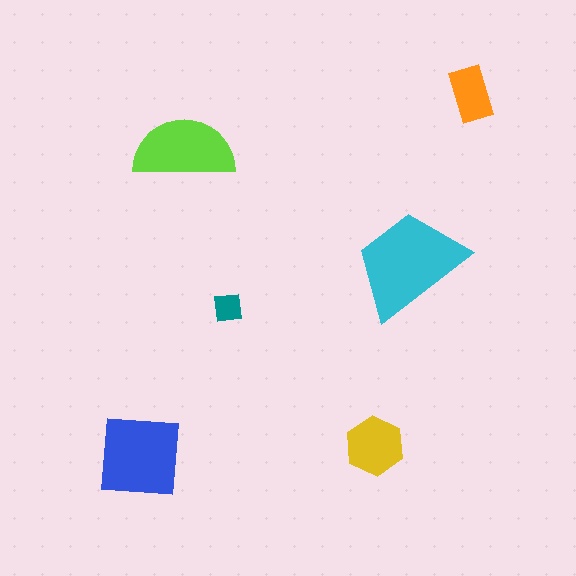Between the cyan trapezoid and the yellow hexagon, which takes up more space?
The cyan trapezoid.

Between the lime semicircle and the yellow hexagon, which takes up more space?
The lime semicircle.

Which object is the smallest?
The teal square.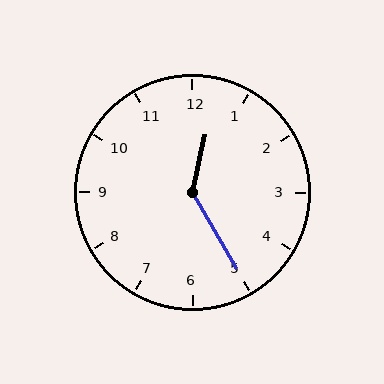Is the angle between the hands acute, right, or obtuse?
It is obtuse.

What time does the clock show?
12:25.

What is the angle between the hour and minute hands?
Approximately 138 degrees.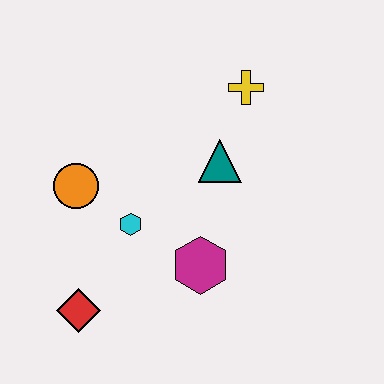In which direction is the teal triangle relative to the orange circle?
The teal triangle is to the right of the orange circle.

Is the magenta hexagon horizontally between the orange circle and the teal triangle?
Yes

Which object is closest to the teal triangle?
The yellow cross is closest to the teal triangle.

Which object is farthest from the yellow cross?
The red diamond is farthest from the yellow cross.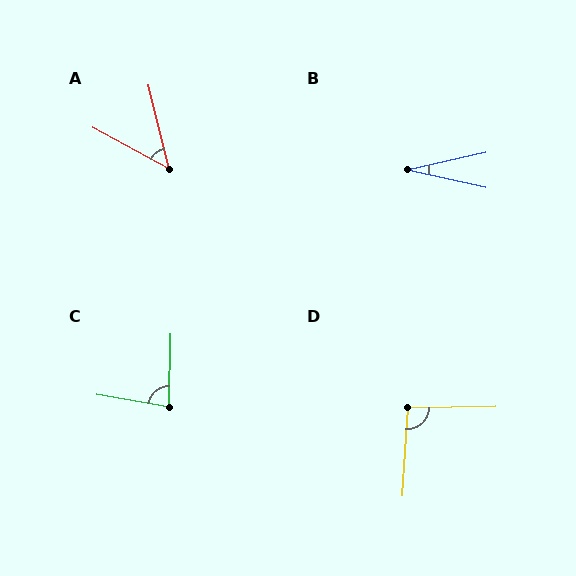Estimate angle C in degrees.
Approximately 81 degrees.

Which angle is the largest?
D, at approximately 94 degrees.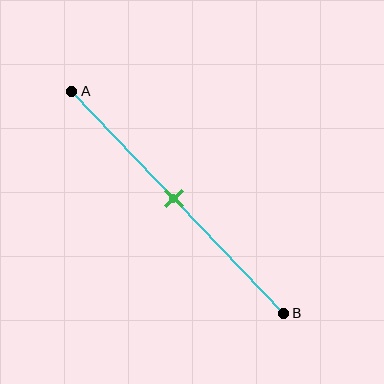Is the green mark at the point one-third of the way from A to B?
No, the mark is at about 50% from A, not at the 33% one-third point.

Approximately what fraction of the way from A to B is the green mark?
The green mark is approximately 50% of the way from A to B.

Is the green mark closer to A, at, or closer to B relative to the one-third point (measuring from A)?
The green mark is closer to point B than the one-third point of segment AB.